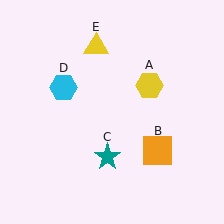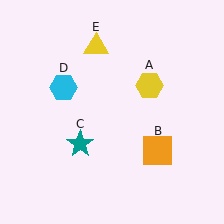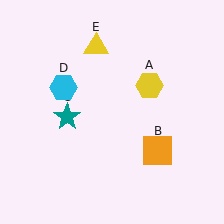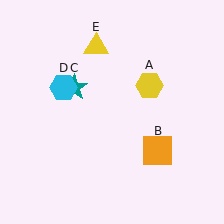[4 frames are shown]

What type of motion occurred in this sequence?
The teal star (object C) rotated clockwise around the center of the scene.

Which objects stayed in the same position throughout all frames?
Yellow hexagon (object A) and orange square (object B) and cyan hexagon (object D) and yellow triangle (object E) remained stationary.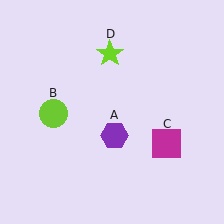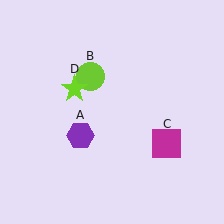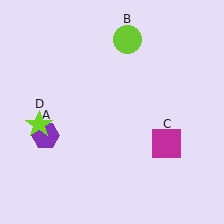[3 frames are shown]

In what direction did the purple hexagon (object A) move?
The purple hexagon (object A) moved left.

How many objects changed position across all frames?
3 objects changed position: purple hexagon (object A), lime circle (object B), lime star (object D).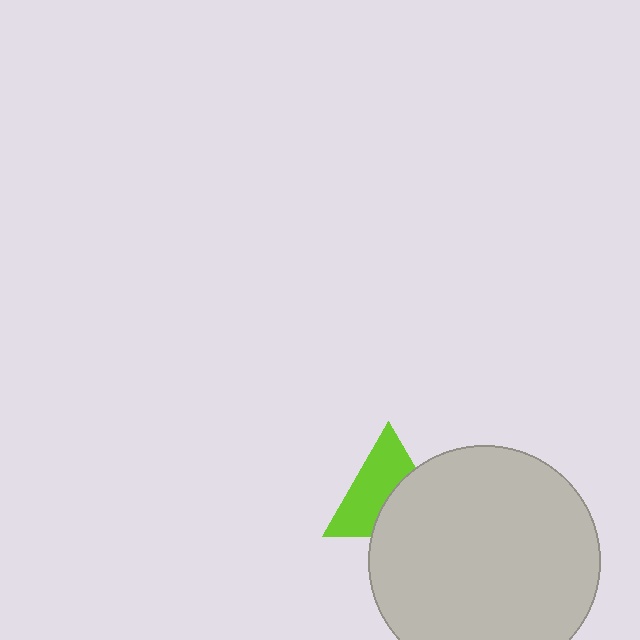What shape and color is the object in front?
The object in front is a light gray circle.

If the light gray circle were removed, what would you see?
You would see the complete lime triangle.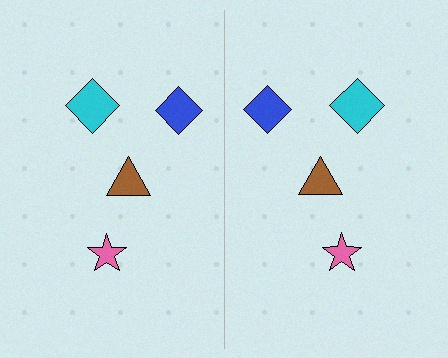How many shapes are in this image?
There are 8 shapes in this image.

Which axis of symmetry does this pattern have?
The pattern has a vertical axis of symmetry running through the center of the image.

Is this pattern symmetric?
Yes, this pattern has bilateral (reflection) symmetry.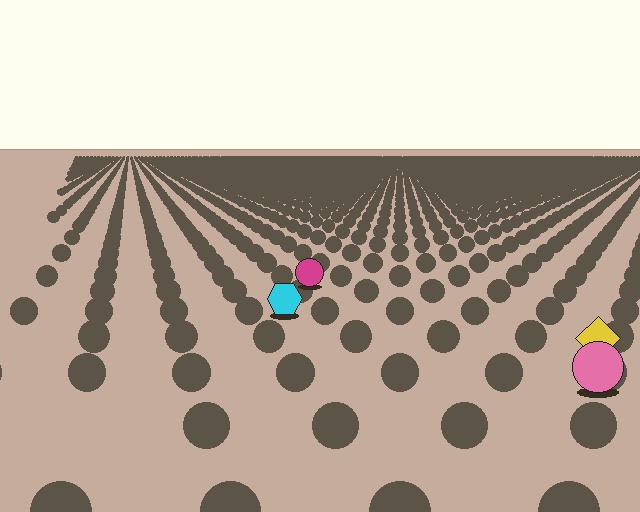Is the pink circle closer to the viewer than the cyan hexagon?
Yes. The pink circle is closer — you can tell from the texture gradient: the ground texture is coarser near it.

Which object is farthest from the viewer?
The magenta circle is farthest from the viewer. It appears smaller and the ground texture around it is denser.